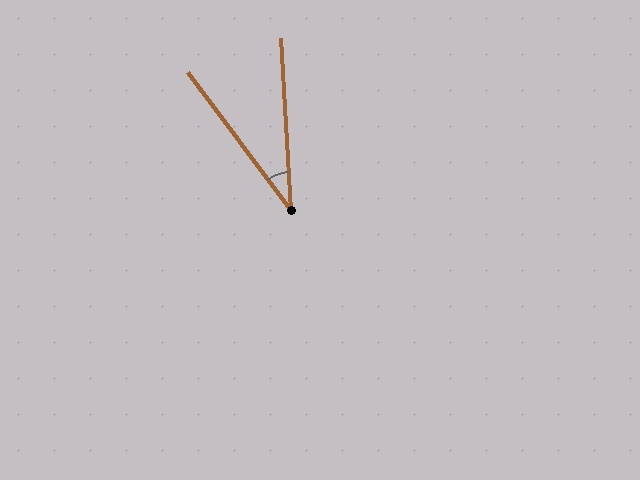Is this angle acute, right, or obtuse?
It is acute.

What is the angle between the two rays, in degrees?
Approximately 33 degrees.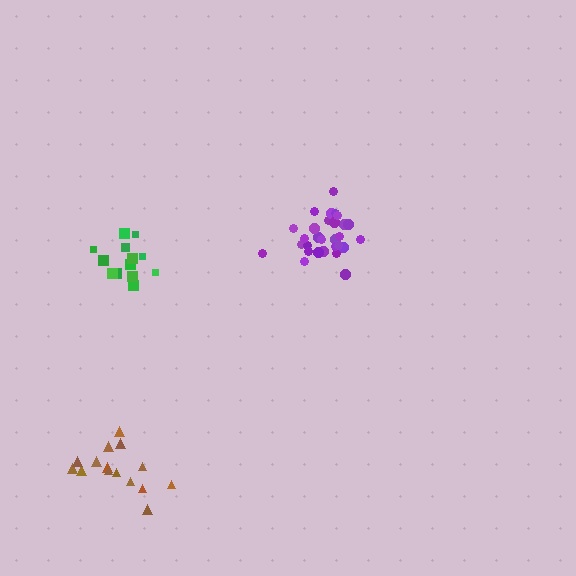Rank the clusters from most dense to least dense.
purple, green, brown.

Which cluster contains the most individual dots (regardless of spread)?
Purple (29).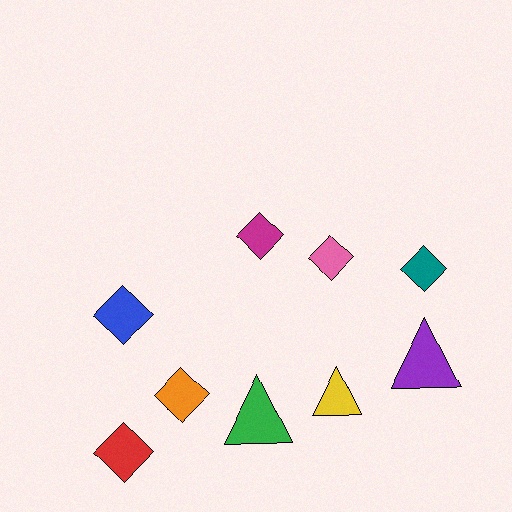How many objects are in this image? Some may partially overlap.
There are 9 objects.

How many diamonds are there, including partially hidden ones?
There are 6 diamonds.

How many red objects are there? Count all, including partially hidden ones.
There is 1 red object.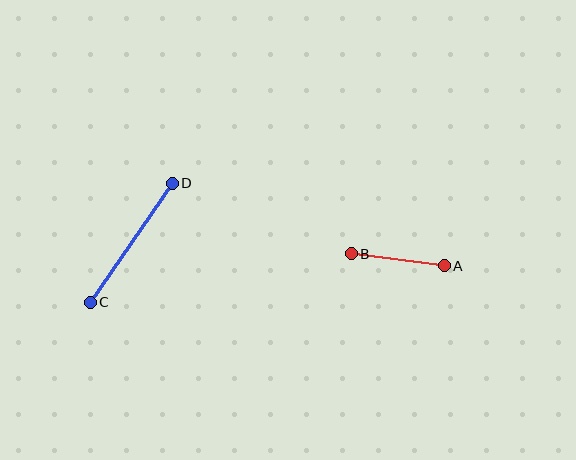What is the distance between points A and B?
The distance is approximately 94 pixels.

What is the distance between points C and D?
The distance is approximately 144 pixels.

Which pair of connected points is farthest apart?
Points C and D are farthest apart.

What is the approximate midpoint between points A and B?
The midpoint is at approximately (398, 260) pixels.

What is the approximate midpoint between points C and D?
The midpoint is at approximately (131, 243) pixels.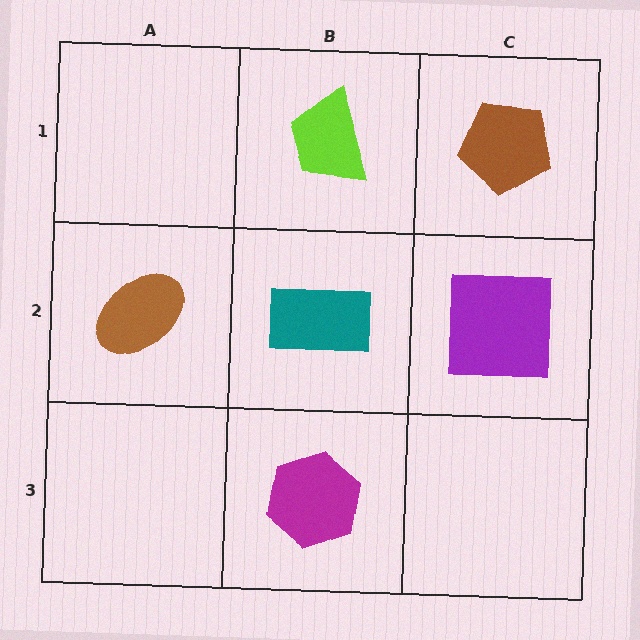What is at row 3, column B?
A magenta hexagon.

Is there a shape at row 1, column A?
No, that cell is empty.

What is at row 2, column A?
A brown ellipse.